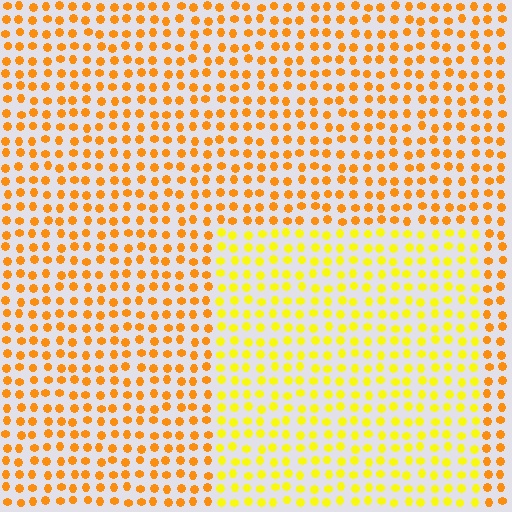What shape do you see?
I see a rectangle.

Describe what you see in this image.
The image is filled with small orange elements in a uniform arrangement. A rectangle-shaped region is visible where the elements are tinted to a slightly different hue, forming a subtle color boundary.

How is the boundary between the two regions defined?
The boundary is defined purely by a slight shift in hue (about 28 degrees). Spacing, size, and orientation are identical on both sides.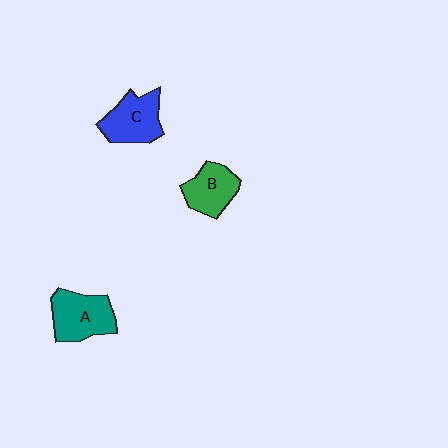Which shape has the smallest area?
Shape B (green).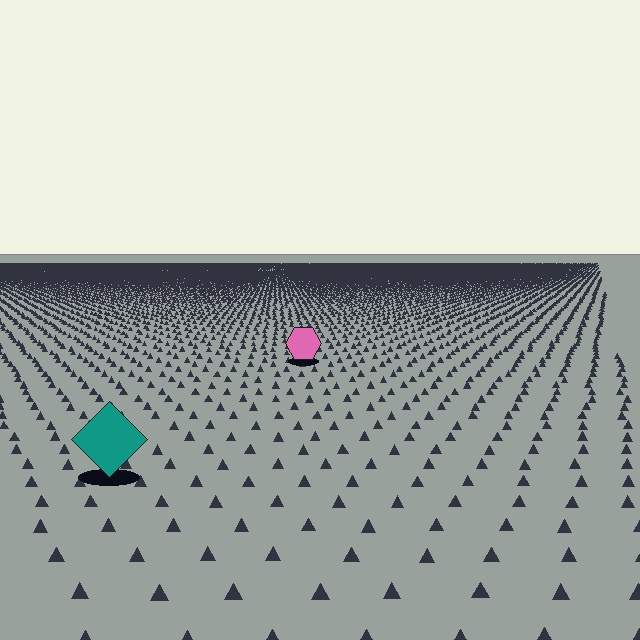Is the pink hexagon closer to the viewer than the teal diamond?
No. The teal diamond is closer — you can tell from the texture gradient: the ground texture is coarser near it.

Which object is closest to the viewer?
The teal diamond is closest. The texture marks near it are larger and more spread out.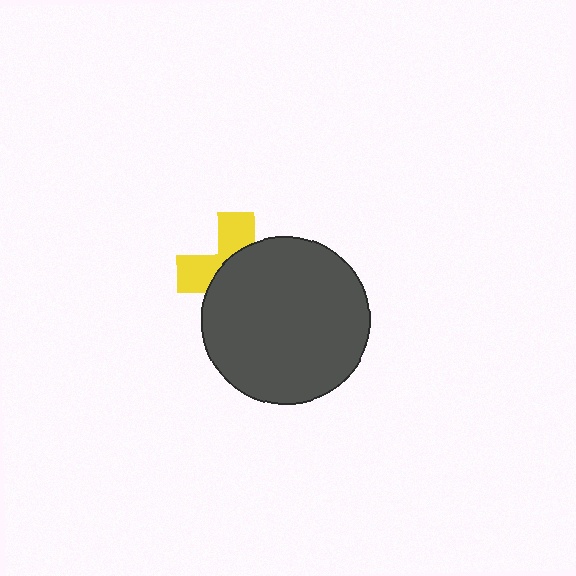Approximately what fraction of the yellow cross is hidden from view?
Roughly 63% of the yellow cross is hidden behind the dark gray circle.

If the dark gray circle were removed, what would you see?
You would see the complete yellow cross.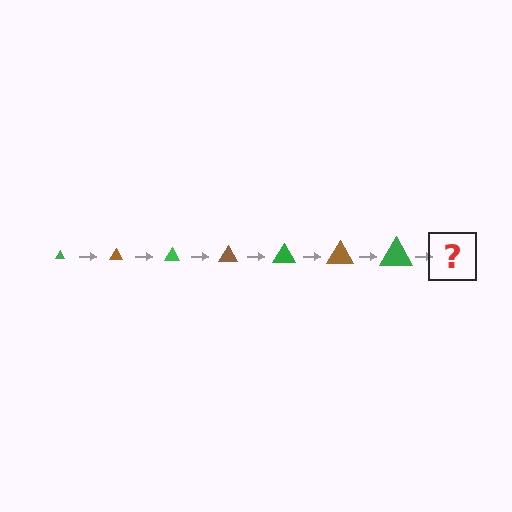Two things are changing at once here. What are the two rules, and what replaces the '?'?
The two rules are that the triangle grows larger each step and the color cycles through green and brown. The '?' should be a brown triangle, larger than the previous one.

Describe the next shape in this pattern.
It should be a brown triangle, larger than the previous one.